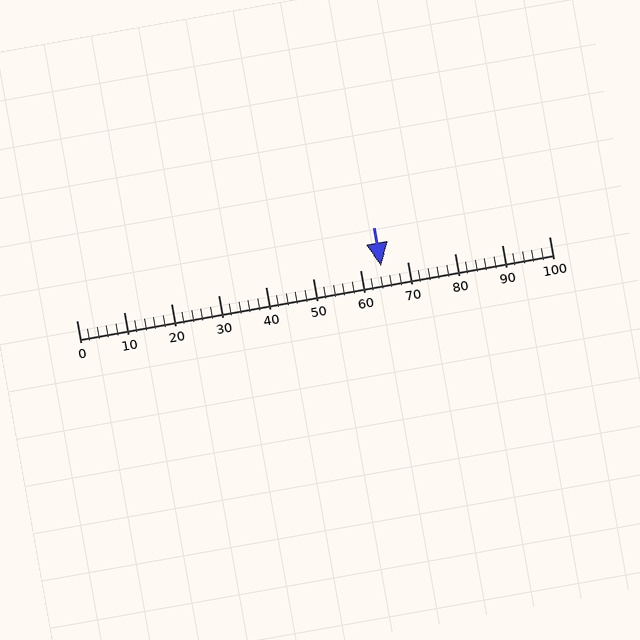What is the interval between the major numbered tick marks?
The major tick marks are spaced 10 units apart.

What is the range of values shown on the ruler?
The ruler shows values from 0 to 100.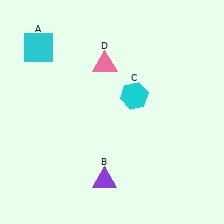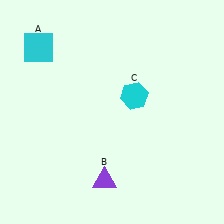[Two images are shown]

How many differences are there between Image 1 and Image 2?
There is 1 difference between the two images.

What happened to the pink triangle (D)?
The pink triangle (D) was removed in Image 2. It was in the top-left area of Image 1.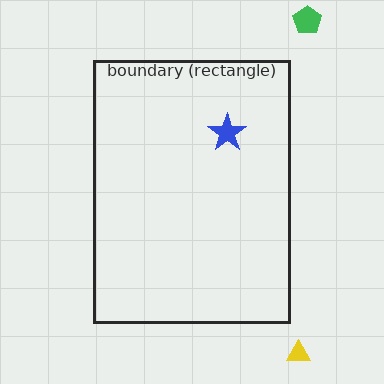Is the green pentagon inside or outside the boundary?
Outside.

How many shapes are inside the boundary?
1 inside, 2 outside.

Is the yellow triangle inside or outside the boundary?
Outside.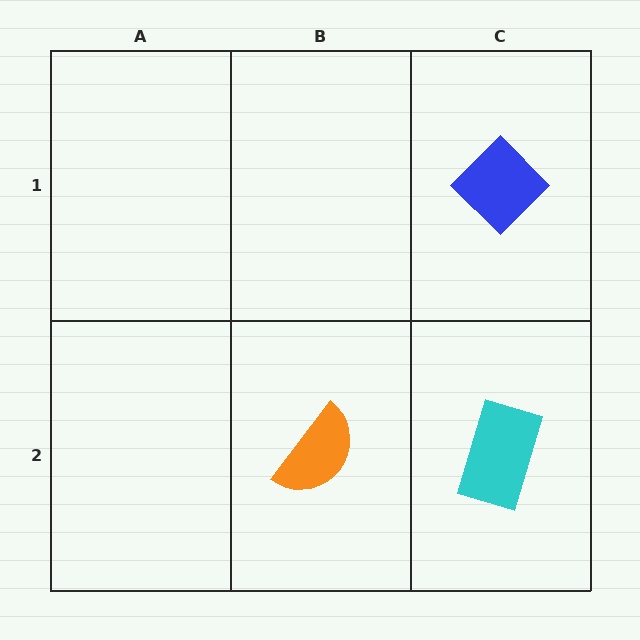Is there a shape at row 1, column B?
No, that cell is empty.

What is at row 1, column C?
A blue diamond.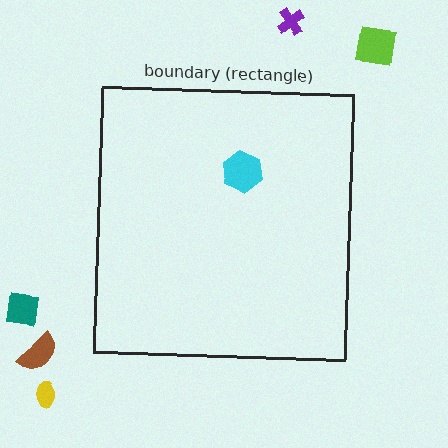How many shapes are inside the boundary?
1 inside, 5 outside.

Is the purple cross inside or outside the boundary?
Outside.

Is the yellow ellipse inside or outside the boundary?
Outside.